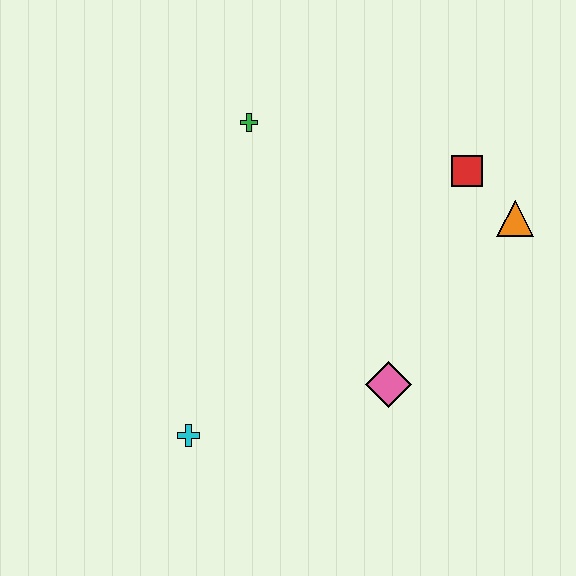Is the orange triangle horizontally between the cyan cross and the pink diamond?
No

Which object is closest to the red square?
The orange triangle is closest to the red square.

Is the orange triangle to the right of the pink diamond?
Yes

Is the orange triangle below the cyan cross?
No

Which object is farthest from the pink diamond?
The green cross is farthest from the pink diamond.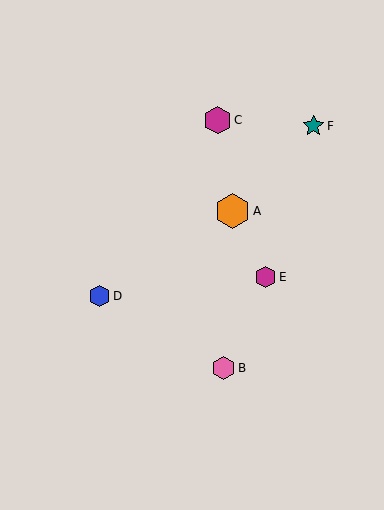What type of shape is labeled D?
Shape D is a blue hexagon.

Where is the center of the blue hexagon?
The center of the blue hexagon is at (99, 296).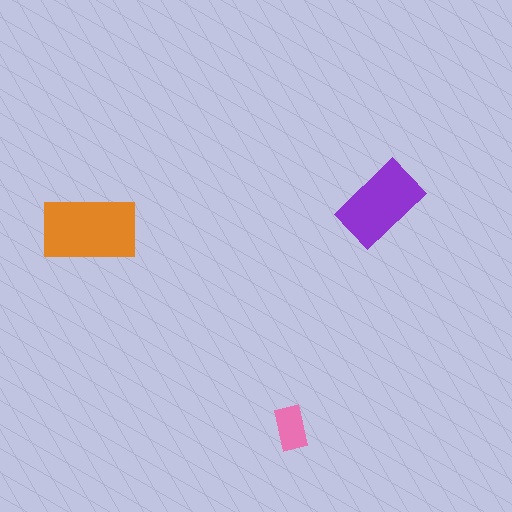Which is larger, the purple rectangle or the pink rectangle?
The purple one.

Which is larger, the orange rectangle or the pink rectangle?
The orange one.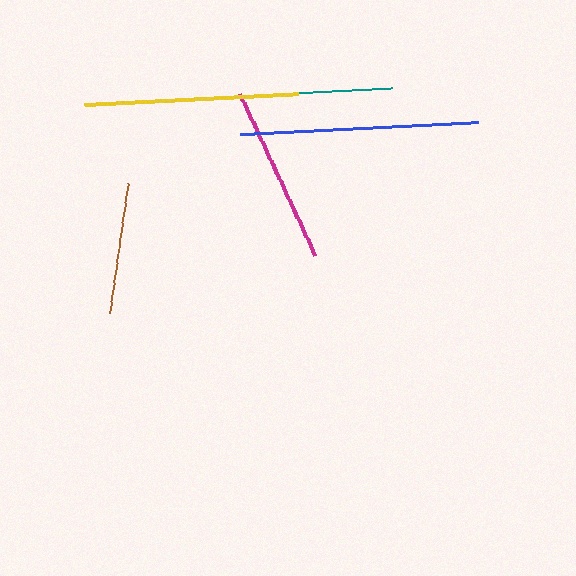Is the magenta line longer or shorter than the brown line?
The magenta line is longer than the brown line.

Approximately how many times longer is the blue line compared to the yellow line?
The blue line is approximately 1.1 times the length of the yellow line.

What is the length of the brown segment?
The brown segment is approximately 131 pixels long.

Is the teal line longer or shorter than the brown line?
The teal line is longer than the brown line.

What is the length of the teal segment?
The teal segment is approximately 246 pixels long.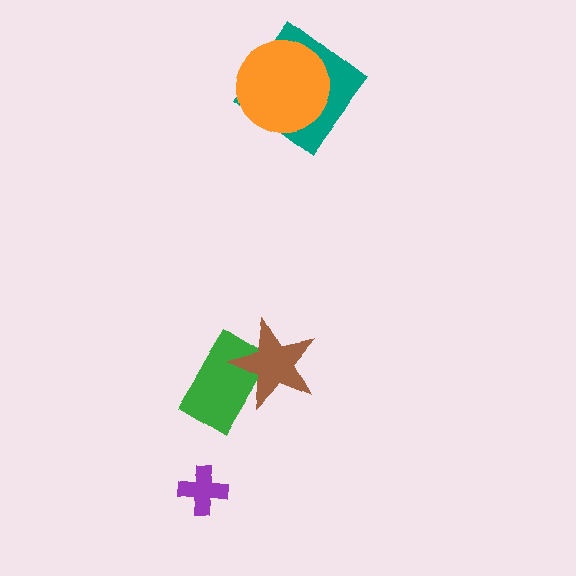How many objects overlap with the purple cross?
0 objects overlap with the purple cross.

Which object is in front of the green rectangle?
The brown star is in front of the green rectangle.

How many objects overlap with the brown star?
1 object overlaps with the brown star.